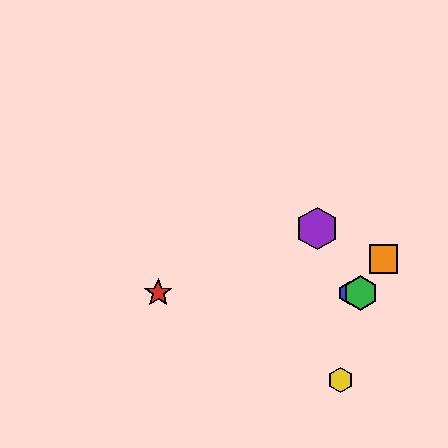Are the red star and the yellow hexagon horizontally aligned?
No, the red star is at y≈293 and the yellow hexagon is at y≈380.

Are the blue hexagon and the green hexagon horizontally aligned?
Yes, both are at y≈293.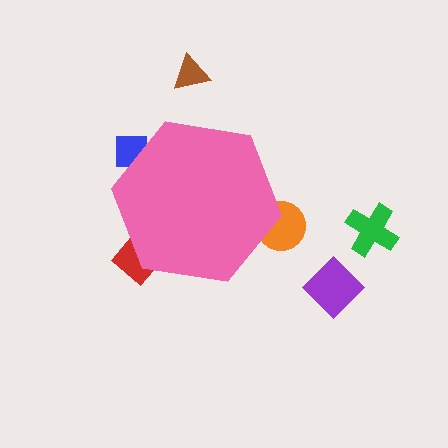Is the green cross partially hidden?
No, the green cross is fully visible.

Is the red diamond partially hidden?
Yes, the red diamond is partially hidden behind the pink hexagon.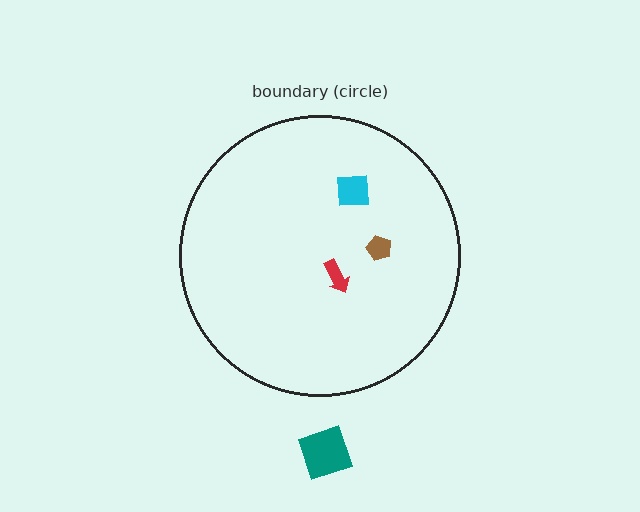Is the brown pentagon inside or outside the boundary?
Inside.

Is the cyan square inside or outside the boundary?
Inside.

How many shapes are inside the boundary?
3 inside, 1 outside.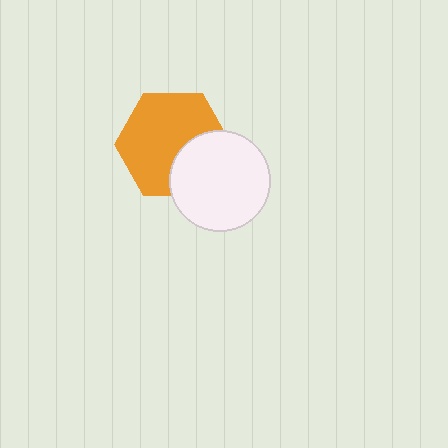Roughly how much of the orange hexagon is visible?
Most of it is visible (roughly 70%).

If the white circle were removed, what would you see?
You would see the complete orange hexagon.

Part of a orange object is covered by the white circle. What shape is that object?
It is a hexagon.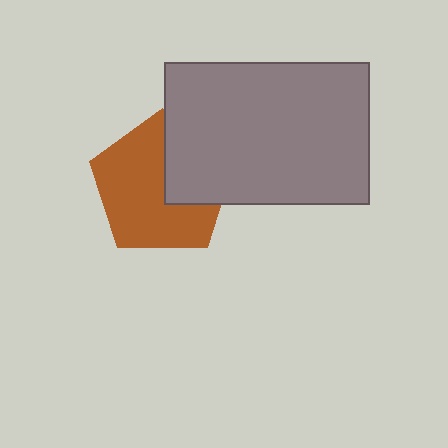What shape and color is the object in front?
The object in front is a gray rectangle.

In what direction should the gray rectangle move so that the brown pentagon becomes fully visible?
The gray rectangle should move right. That is the shortest direction to clear the overlap and leave the brown pentagon fully visible.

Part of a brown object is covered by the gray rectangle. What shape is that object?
It is a pentagon.